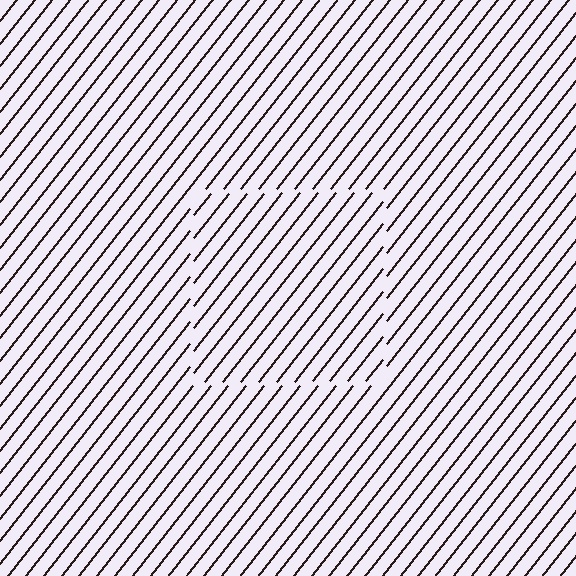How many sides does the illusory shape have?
4 sides — the line-ends trace a square.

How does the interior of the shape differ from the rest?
The interior of the shape contains the same grating, shifted by half a period — the contour is defined by the phase discontinuity where line-ends from the inner and outer gratings abut.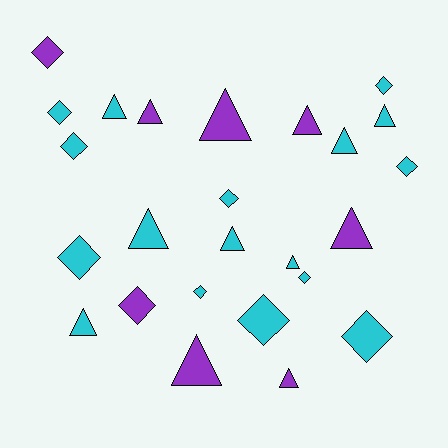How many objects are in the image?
There are 25 objects.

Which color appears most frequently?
Cyan, with 17 objects.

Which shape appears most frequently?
Triangle, with 13 objects.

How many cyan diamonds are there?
There are 10 cyan diamonds.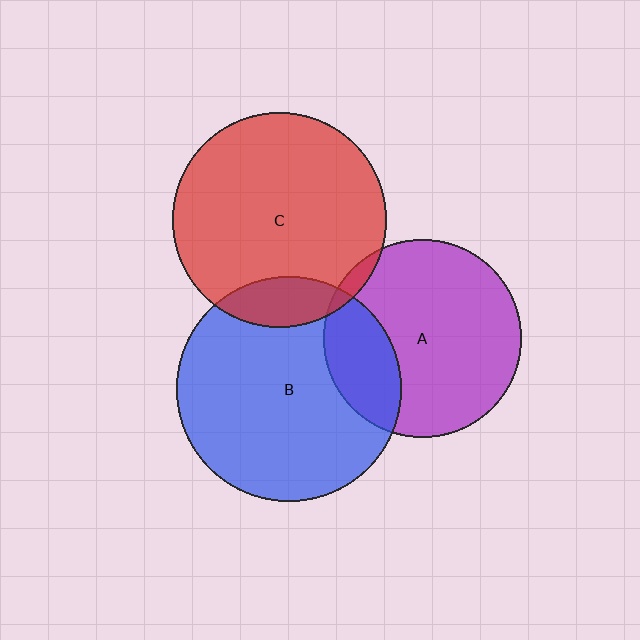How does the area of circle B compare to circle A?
Approximately 1.3 times.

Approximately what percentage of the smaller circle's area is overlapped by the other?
Approximately 5%.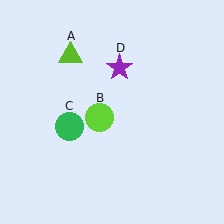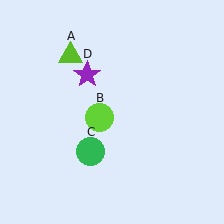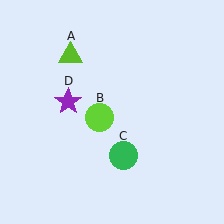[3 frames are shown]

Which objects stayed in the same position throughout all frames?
Lime triangle (object A) and lime circle (object B) remained stationary.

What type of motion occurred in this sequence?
The green circle (object C), purple star (object D) rotated counterclockwise around the center of the scene.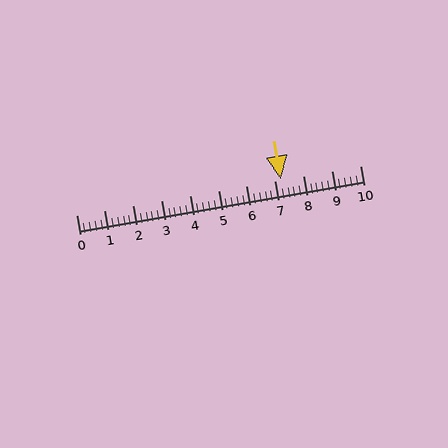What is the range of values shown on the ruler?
The ruler shows values from 0 to 10.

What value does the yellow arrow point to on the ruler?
The yellow arrow points to approximately 7.2.